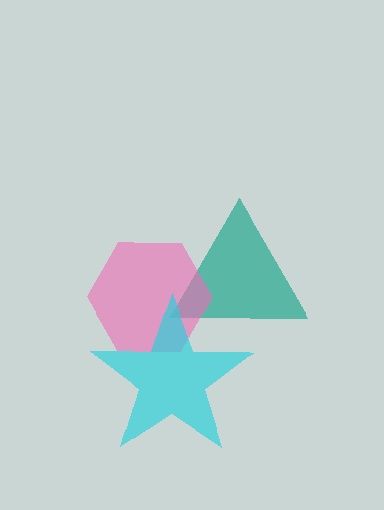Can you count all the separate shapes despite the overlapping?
Yes, there are 3 separate shapes.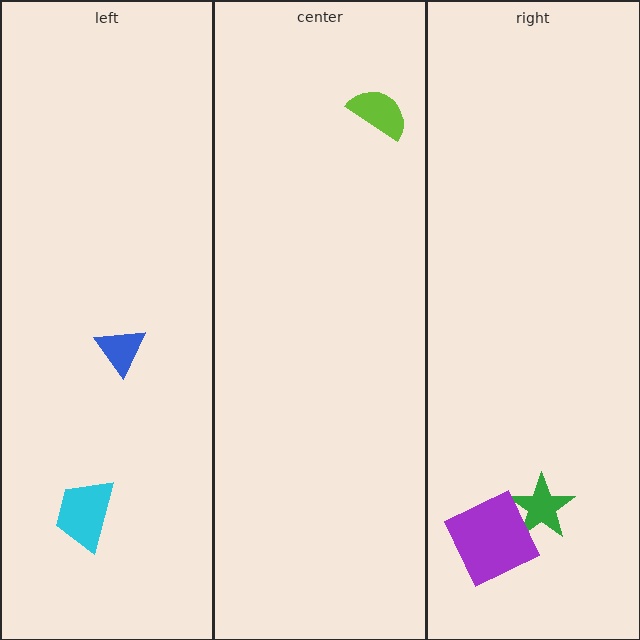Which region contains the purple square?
The right region.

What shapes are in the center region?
The lime semicircle.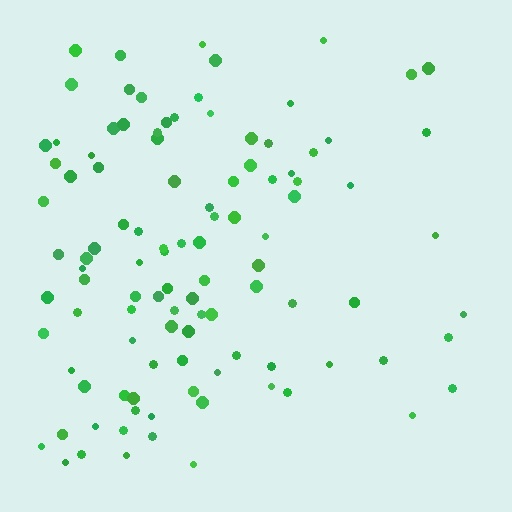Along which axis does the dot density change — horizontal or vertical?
Horizontal.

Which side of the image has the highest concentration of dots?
The left.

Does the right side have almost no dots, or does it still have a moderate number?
Still a moderate number, just noticeably fewer than the left.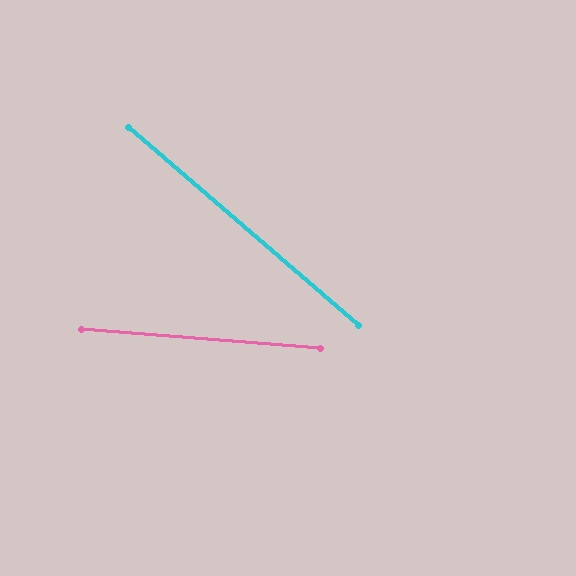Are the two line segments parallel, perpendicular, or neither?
Neither parallel nor perpendicular — they differ by about 36°.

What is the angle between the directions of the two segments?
Approximately 36 degrees.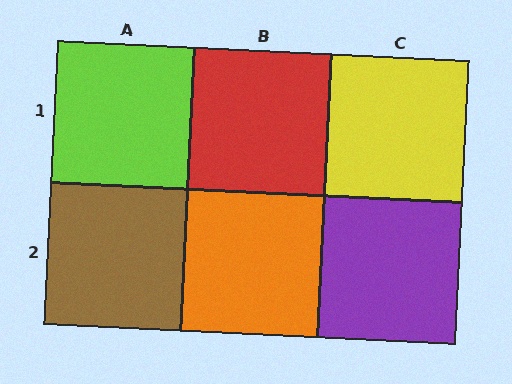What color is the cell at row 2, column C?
Purple.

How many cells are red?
1 cell is red.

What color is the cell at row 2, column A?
Brown.